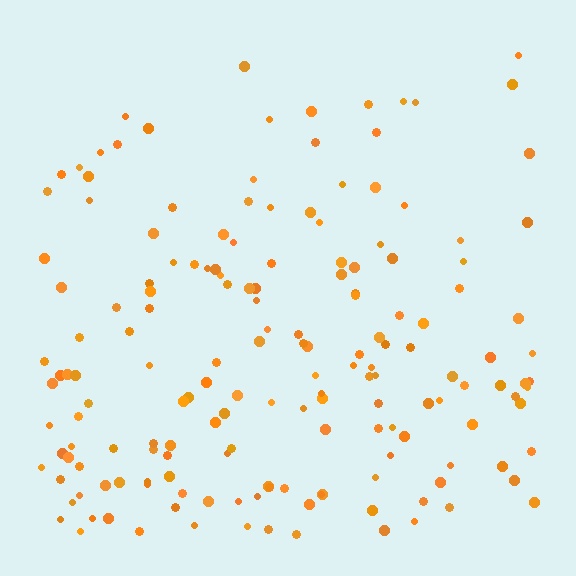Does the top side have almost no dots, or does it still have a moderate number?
Still a moderate number, just noticeably fewer than the bottom.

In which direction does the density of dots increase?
From top to bottom, with the bottom side densest.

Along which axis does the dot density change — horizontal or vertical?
Vertical.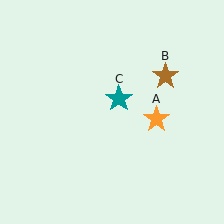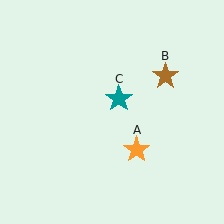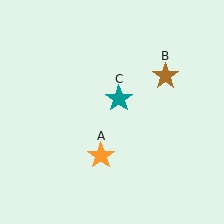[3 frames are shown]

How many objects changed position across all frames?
1 object changed position: orange star (object A).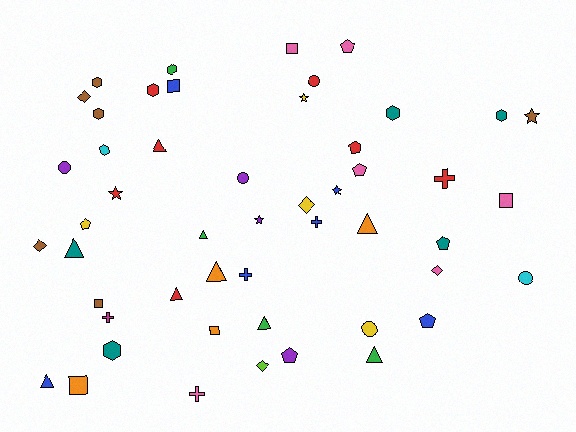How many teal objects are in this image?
There are 5 teal objects.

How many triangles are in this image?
There are 9 triangles.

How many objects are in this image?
There are 50 objects.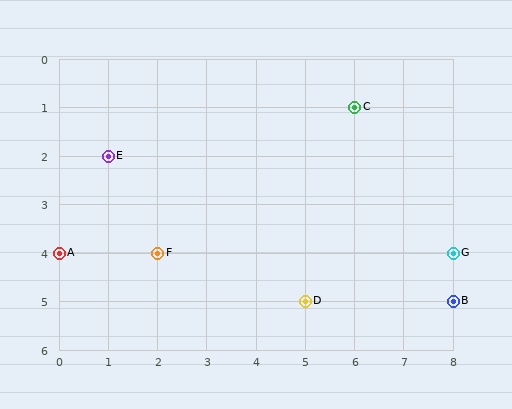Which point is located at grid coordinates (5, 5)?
Point D is at (5, 5).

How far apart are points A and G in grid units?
Points A and G are 8 columns apart.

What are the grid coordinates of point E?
Point E is at grid coordinates (1, 2).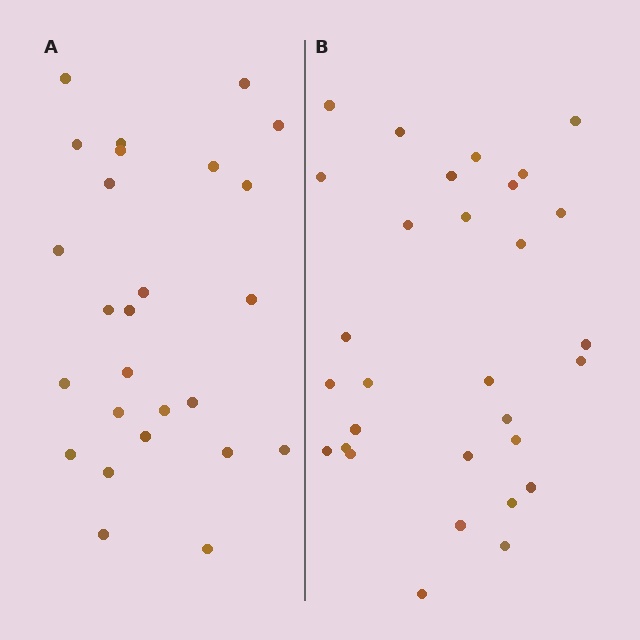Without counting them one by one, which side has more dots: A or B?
Region B (the right region) has more dots.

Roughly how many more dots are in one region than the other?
Region B has about 4 more dots than region A.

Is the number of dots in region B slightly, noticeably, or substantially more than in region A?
Region B has only slightly more — the two regions are fairly close. The ratio is roughly 1.2 to 1.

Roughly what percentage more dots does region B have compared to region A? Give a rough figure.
About 15% more.